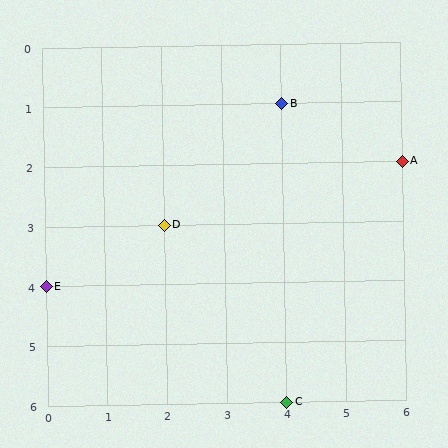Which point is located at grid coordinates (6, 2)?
Point A is at (6, 2).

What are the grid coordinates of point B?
Point B is at grid coordinates (4, 1).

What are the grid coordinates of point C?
Point C is at grid coordinates (4, 6).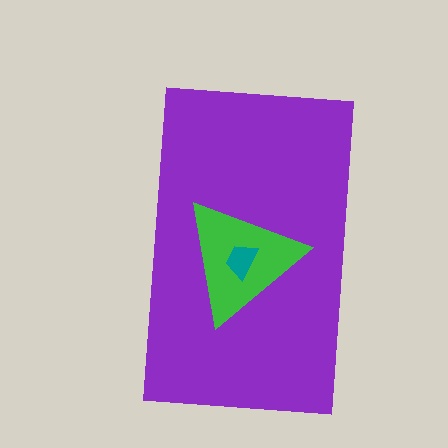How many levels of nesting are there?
3.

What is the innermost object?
The teal trapezoid.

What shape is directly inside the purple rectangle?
The green triangle.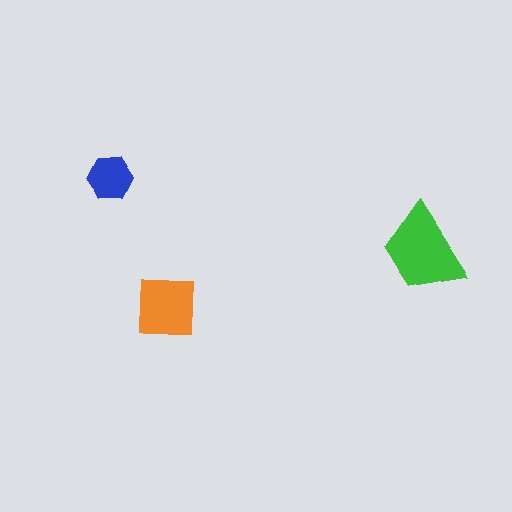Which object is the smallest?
The blue hexagon.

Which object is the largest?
The green trapezoid.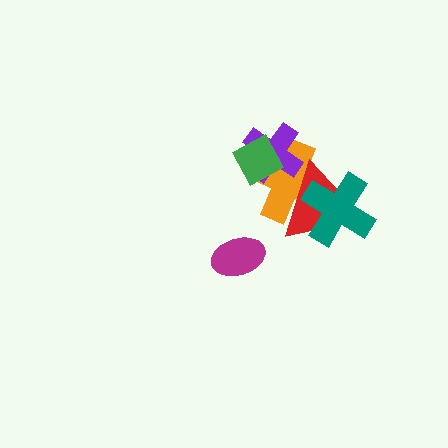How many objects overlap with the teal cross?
2 objects overlap with the teal cross.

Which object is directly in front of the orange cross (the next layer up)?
The purple cross is directly in front of the orange cross.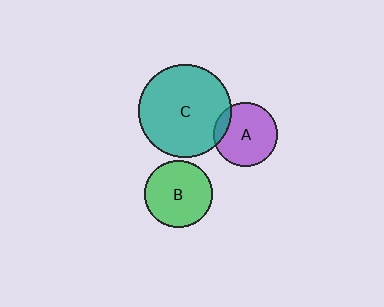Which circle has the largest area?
Circle C (teal).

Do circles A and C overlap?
Yes.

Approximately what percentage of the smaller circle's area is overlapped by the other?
Approximately 10%.